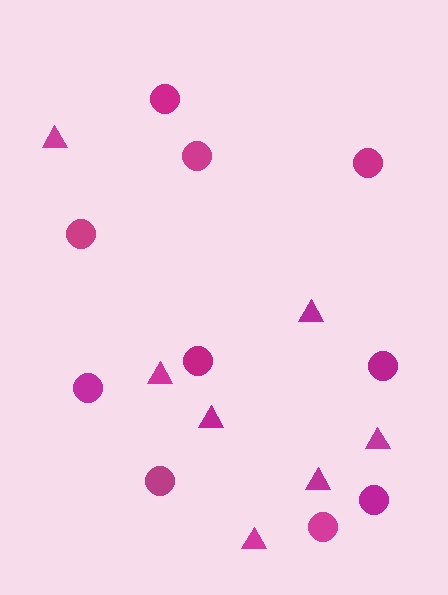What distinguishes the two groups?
There are 2 groups: one group of triangles (7) and one group of circles (10).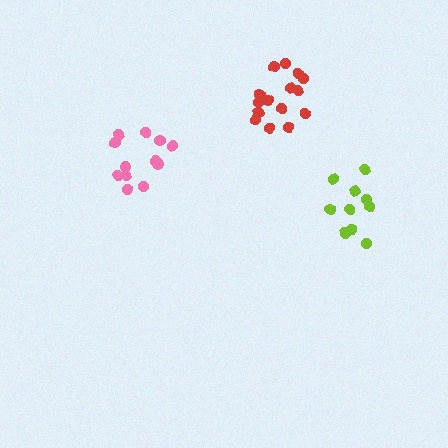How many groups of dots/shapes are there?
There are 3 groups.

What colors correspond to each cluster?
The clusters are colored: red, pink, lime.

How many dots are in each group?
Group 1: 15 dots, Group 2: 12 dots, Group 3: 11 dots (38 total).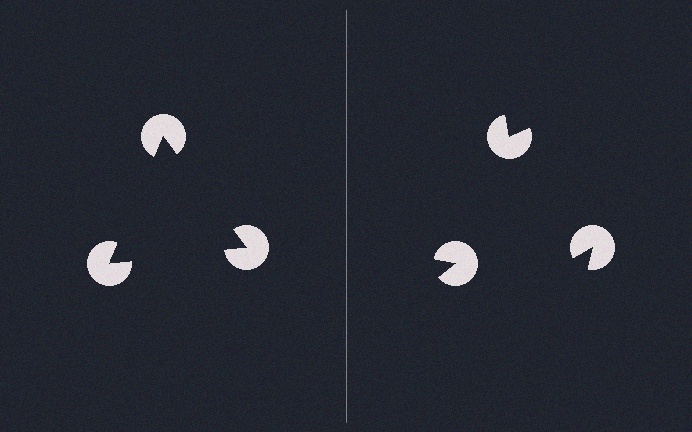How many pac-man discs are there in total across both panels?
6 — 3 on each side.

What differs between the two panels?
The pac-man discs are positioned identically on both sides; only the wedge orientations differ. On the left they align to a triangle; on the right they are misaligned.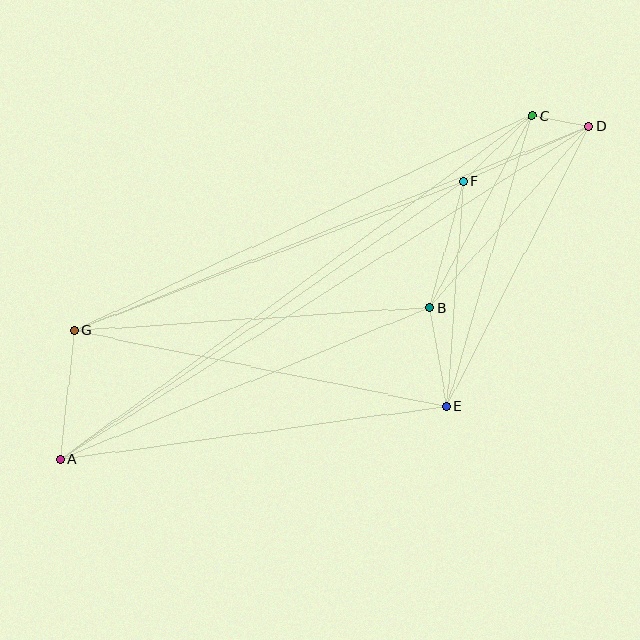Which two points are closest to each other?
Points C and D are closest to each other.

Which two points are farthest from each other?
Points A and D are farthest from each other.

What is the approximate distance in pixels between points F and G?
The distance between F and G is approximately 417 pixels.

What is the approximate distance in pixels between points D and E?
The distance between D and E is approximately 314 pixels.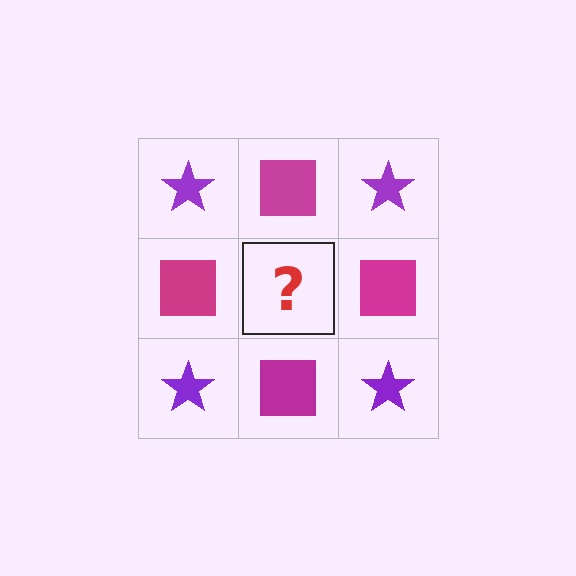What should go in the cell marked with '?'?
The missing cell should contain a purple star.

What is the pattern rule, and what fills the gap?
The rule is that it alternates purple star and magenta square in a checkerboard pattern. The gap should be filled with a purple star.